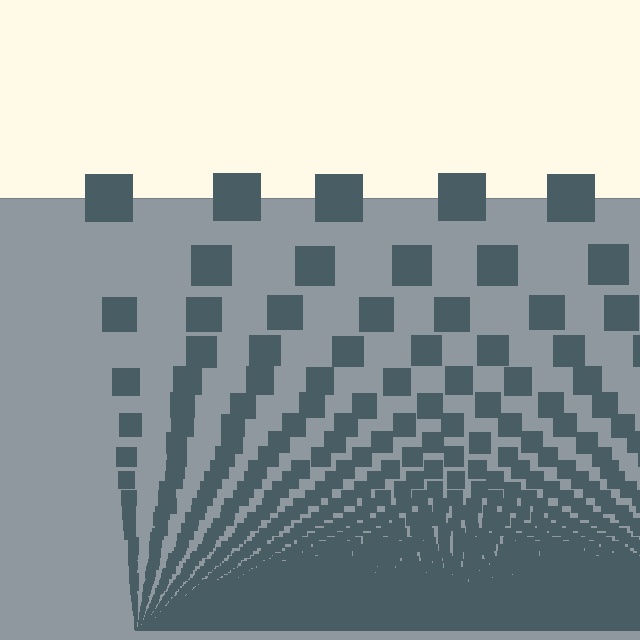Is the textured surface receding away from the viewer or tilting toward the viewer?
The surface appears to tilt toward the viewer. Texture elements get larger and sparser toward the top.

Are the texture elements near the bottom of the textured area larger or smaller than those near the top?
Smaller. The gradient is inverted — elements near the bottom are smaller and denser.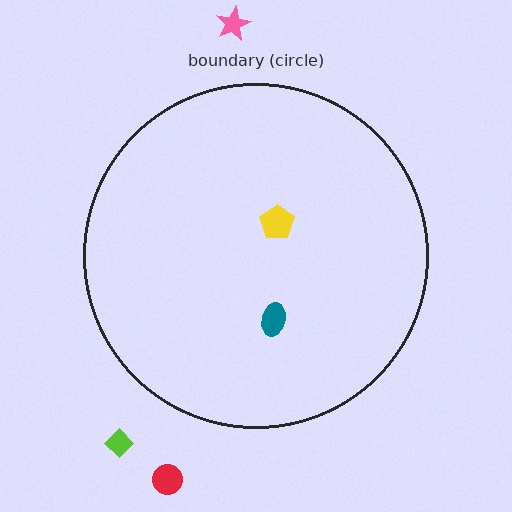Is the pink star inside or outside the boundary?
Outside.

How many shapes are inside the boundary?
2 inside, 3 outside.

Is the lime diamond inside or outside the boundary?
Outside.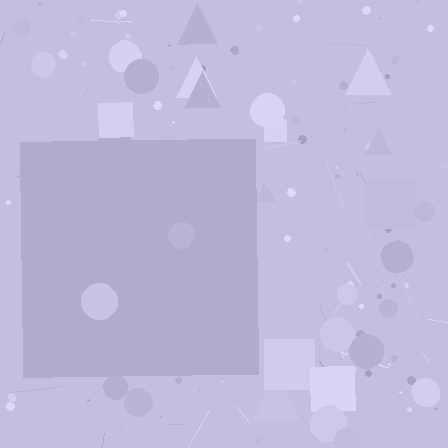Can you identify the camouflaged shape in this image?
The camouflaged shape is a square.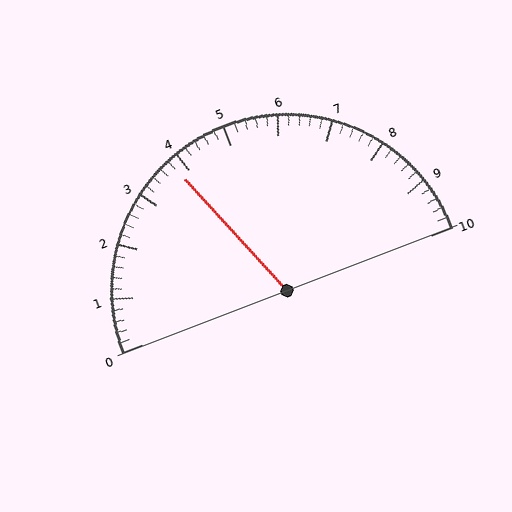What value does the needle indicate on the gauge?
The needle indicates approximately 3.8.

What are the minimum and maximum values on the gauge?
The gauge ranges from 0 to 10.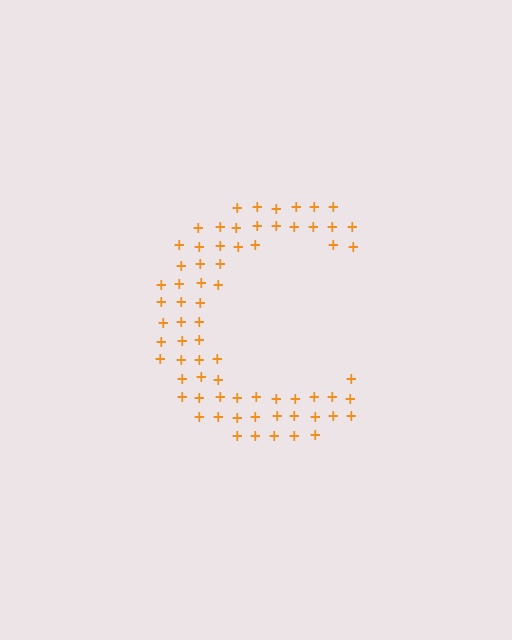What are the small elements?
The small elements are plus signs.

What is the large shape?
The large shape is the letter C.